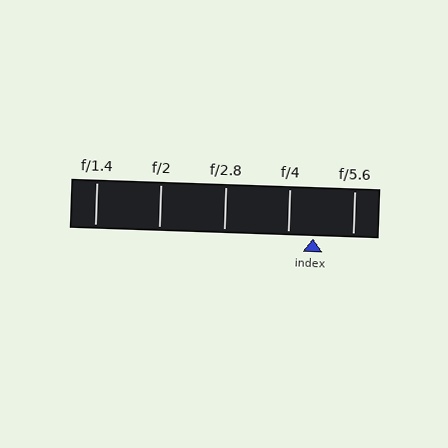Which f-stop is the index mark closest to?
The index mark is closest to f/4.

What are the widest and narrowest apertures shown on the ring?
The widest aperture shown is f/1.4 and the narrowest is f/5.6.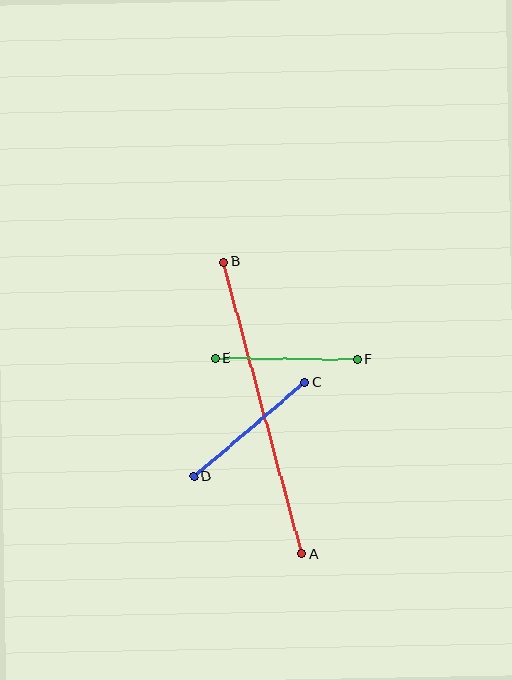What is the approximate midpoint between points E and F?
The midpoint is at approximately (287, 359) pixels.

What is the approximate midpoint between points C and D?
The midpoint is at approximately (249, 429) pixels.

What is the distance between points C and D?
The distance is approximately 145 pixels.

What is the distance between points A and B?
The distance is approximately 303 pixels.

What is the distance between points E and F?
The distance is approximately 142 pixels.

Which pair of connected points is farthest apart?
Points A and B are farthest apart.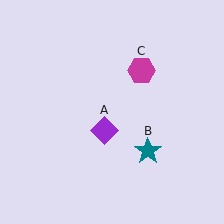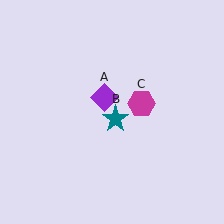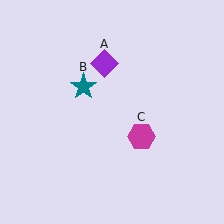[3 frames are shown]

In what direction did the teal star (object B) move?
The teal star (object B) moved up and to the left.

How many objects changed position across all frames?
3 objects changed position: purple diamond (object A), teal star (object B), magenta hexagon (object C).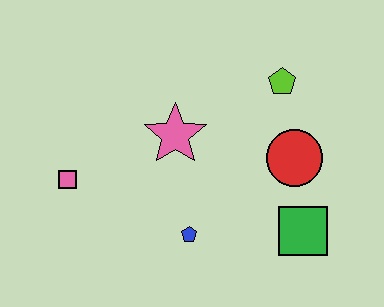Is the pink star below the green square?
No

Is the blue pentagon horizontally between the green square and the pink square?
Yes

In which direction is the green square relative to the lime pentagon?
The green square is below the lime pentagon.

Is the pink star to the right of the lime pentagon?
No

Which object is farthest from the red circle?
The pink square is farthest from the red circle.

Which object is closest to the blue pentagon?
The pink star is closest to the blue pentagon.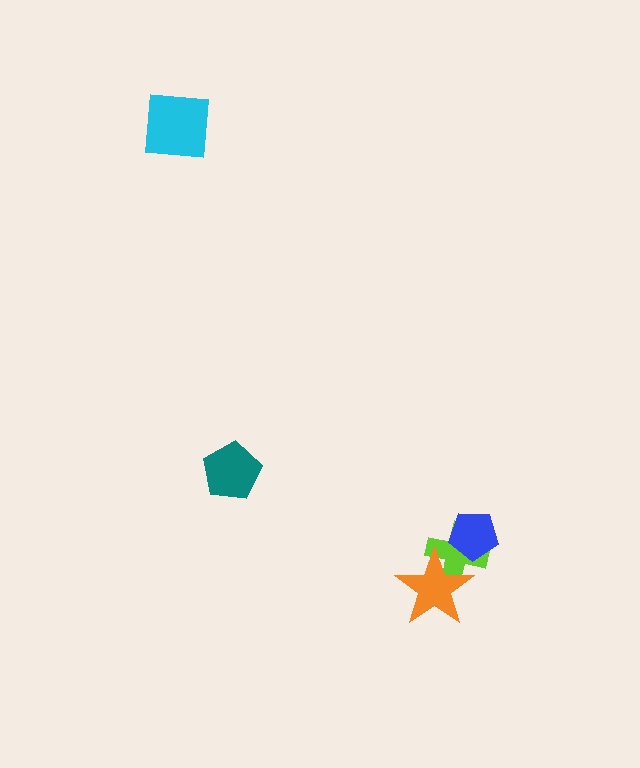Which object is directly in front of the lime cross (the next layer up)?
The blue pentagon is directly in front of the lime cross.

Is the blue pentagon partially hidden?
No, no other shape covers it.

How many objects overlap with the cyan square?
0 objects overlap with the cyan square.